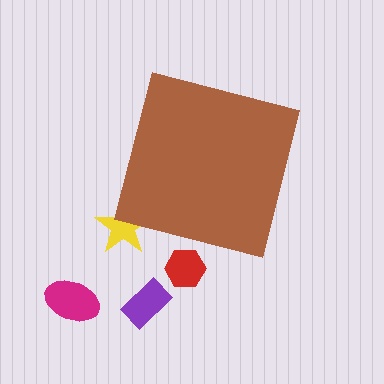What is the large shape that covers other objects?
A brown square.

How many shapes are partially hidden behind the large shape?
2 shapes are partially hidden.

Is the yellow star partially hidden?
Yes, the yellow star is partially hidden behind the brown square.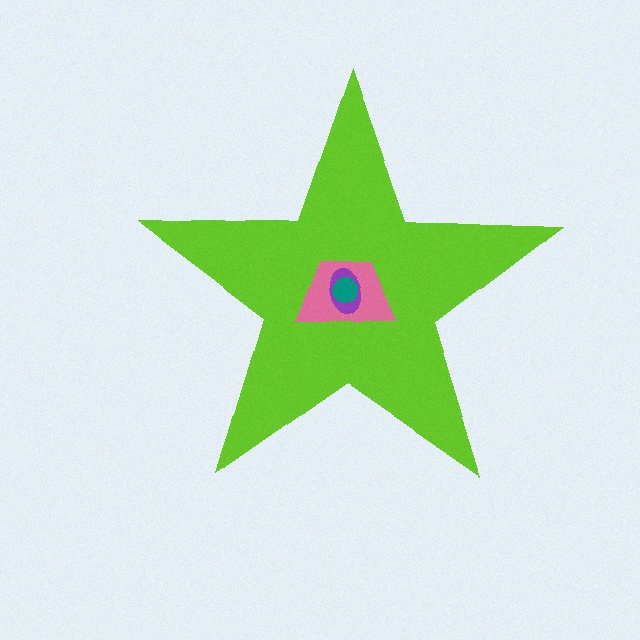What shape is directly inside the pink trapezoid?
The purple ellipse.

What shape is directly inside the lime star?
The pink trapezoid.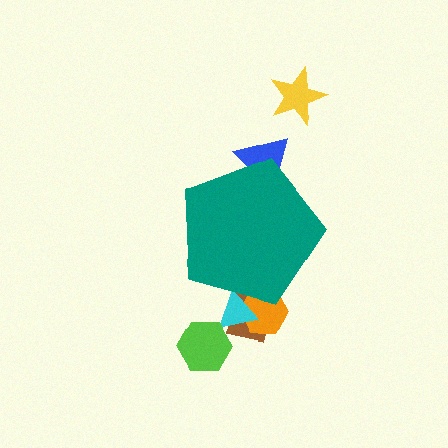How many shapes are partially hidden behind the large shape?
4 shapes are partially hidden.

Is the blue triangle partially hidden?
Yes, the blue triangle is partially hidden behind the teal pentagon.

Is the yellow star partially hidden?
No, the yellow star is fully visible.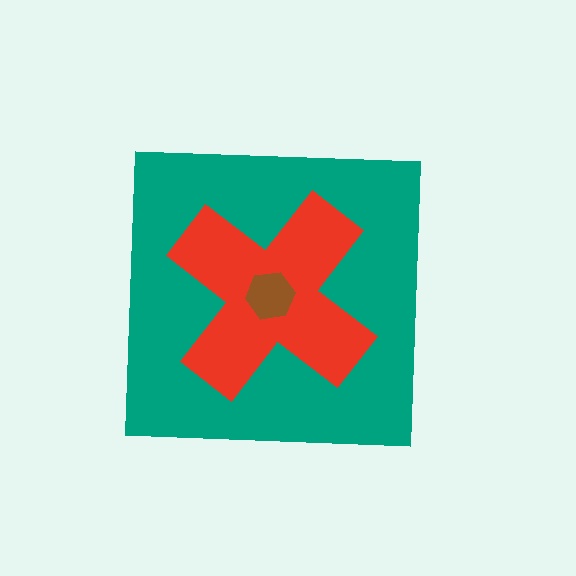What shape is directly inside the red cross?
The brown hexagon.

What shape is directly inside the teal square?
The red cross.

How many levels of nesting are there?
3.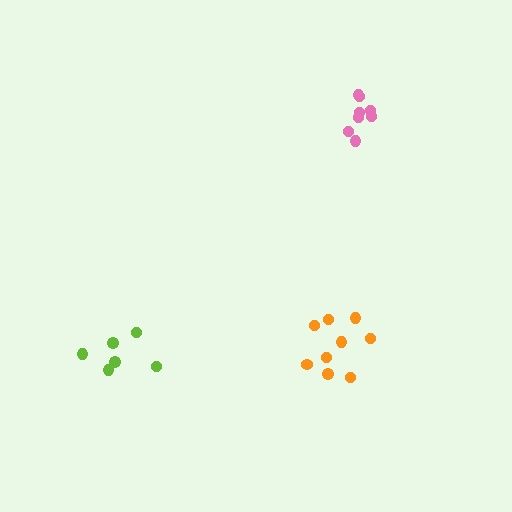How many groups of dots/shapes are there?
There are 3 groups.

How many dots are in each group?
Group 1: 8 dots, Group 2: 9 dots, Group 3: 6 dots (23 total).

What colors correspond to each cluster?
The clusters are colored: pink, orange, lime.